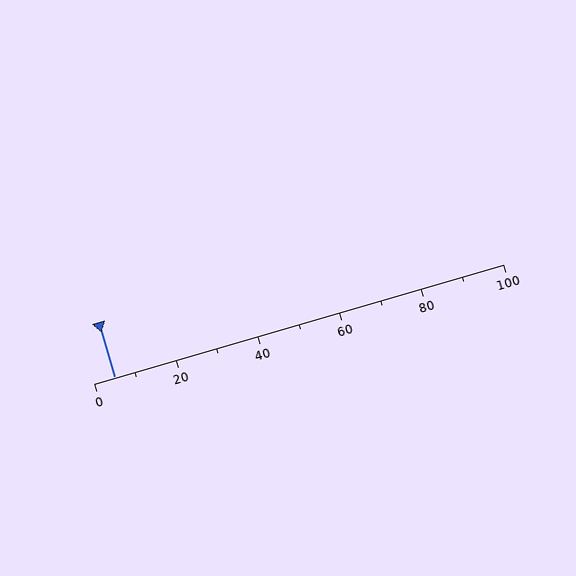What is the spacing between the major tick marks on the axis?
The major ticks are spaced 20 apart.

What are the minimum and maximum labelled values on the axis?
The axis runs from 0 to 100.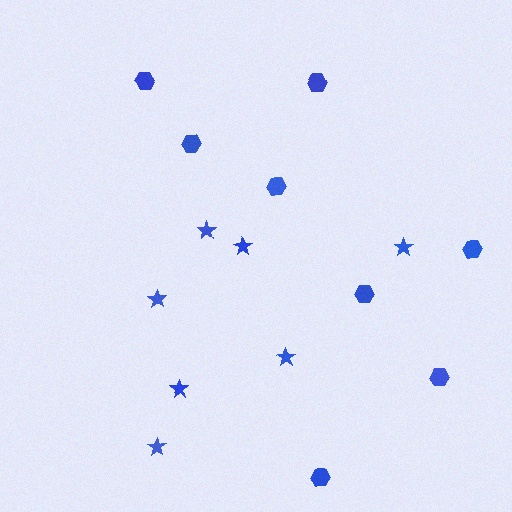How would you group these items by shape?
There are 2 groups: one group of hexagons (8) and one group of stars (7).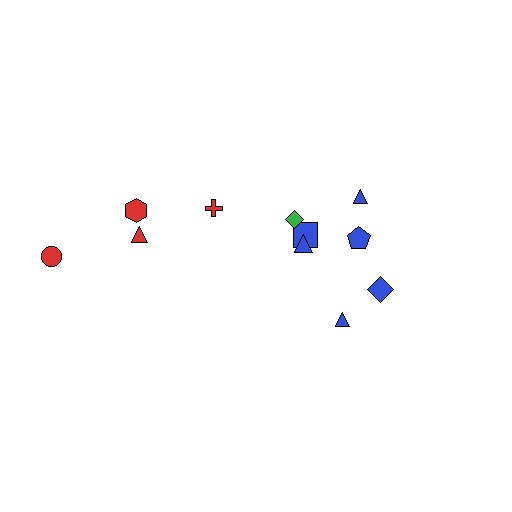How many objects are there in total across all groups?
There are 11 objects.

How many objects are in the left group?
There are 4 objects.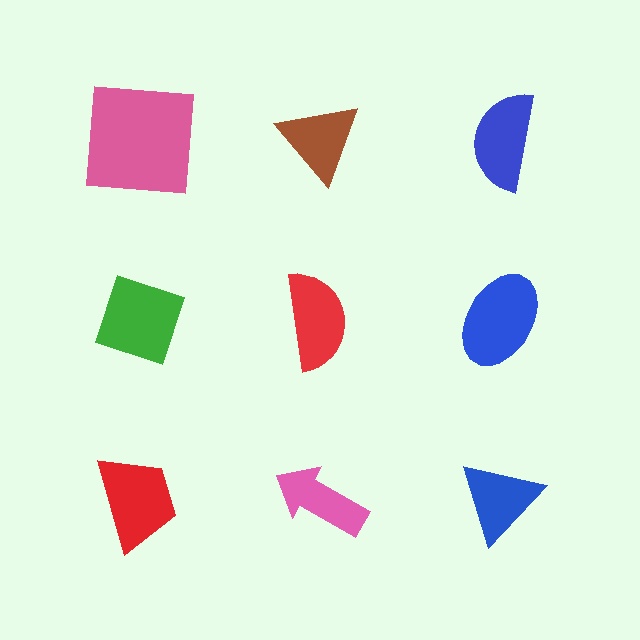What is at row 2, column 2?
A red semicircle.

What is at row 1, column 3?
A blue semicircle.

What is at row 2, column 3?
A blue ellipse.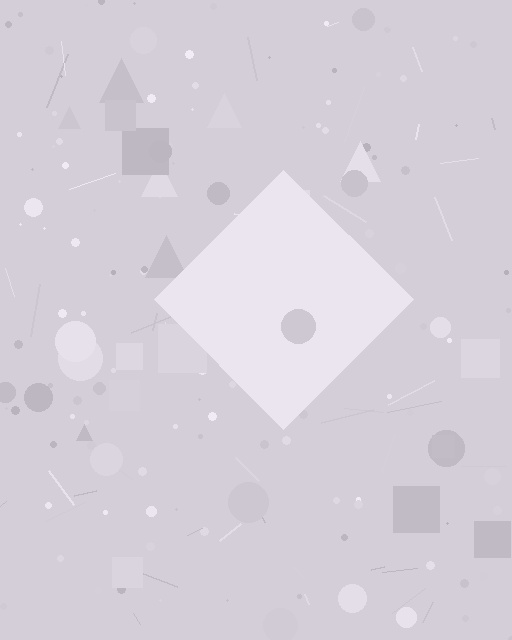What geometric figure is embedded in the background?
A diamond is embedded in the background.